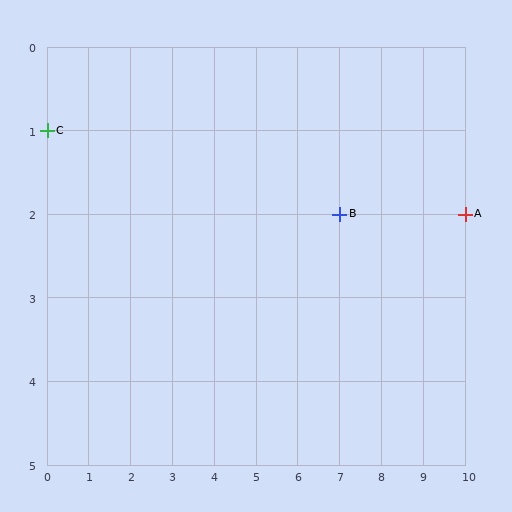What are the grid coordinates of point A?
Point A is at grid coordinates (10, 2).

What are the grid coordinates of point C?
Point C is at grid coordinates (0, 1).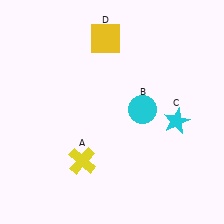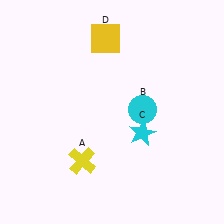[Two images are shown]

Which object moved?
The cyan star (C) moved left.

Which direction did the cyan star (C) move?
The cyan star (C) moved left.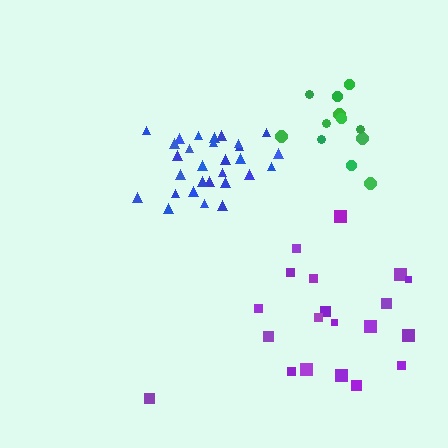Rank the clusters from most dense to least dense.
blue, green, purple.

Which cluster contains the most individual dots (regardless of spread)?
Blue (29).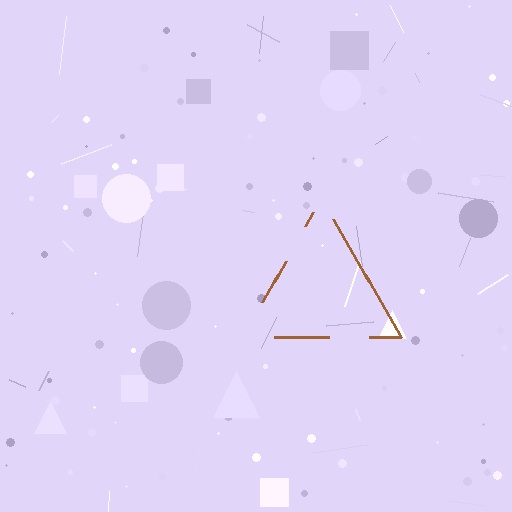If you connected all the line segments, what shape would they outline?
They would outline a triangle.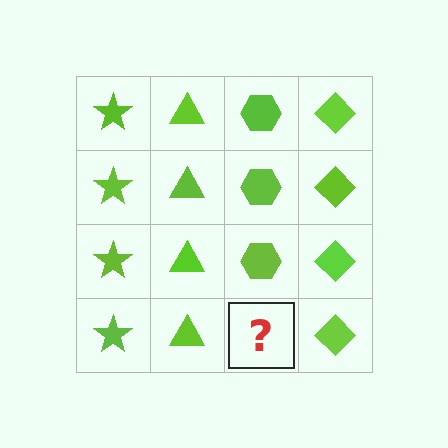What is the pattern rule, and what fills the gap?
The rule is that each column has a consistent shape. The gap should be filled with a lime hexagon.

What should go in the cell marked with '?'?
The missing cell should contain a lime hexagon.